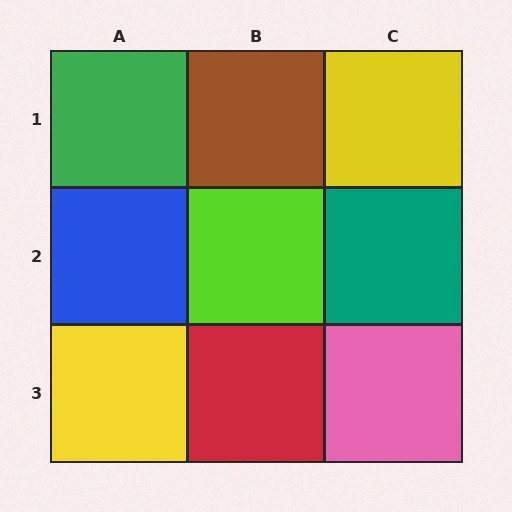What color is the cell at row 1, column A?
Green.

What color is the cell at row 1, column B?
Brown.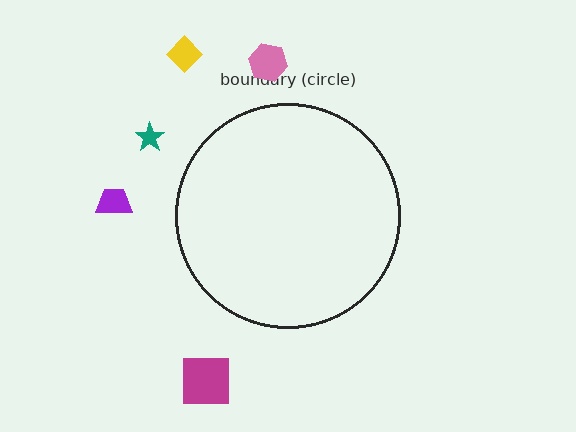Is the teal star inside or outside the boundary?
Outside.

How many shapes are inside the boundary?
0 inside, 5 outside.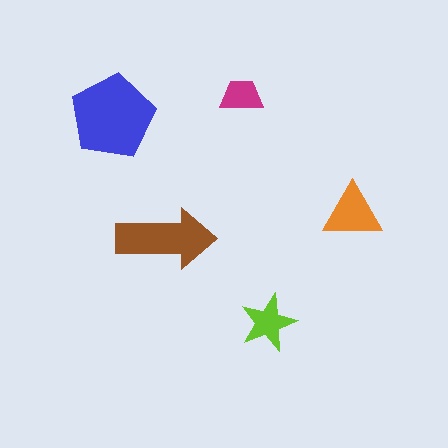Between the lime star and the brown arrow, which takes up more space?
The brown arrow.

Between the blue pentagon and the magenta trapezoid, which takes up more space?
The blue pentagon.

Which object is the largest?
The blue pentagon.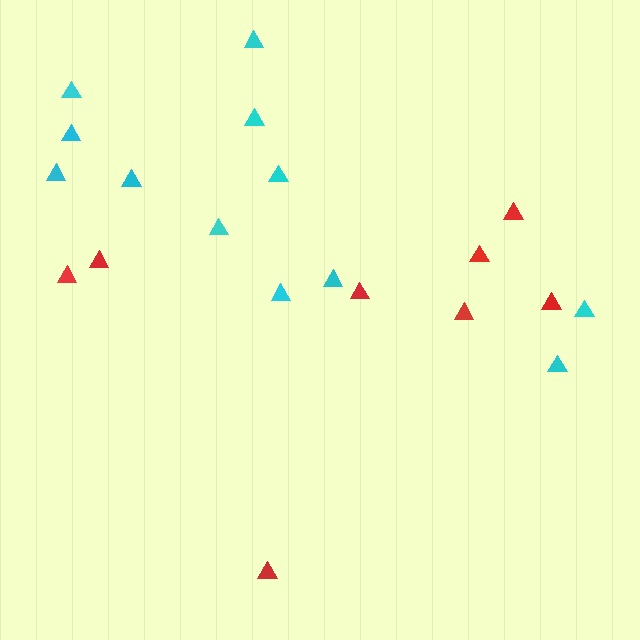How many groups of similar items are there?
There are 2 groups: one group of cyan triangles (12) and one group of red triangles (8).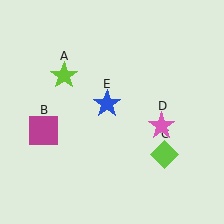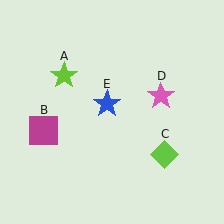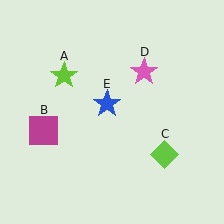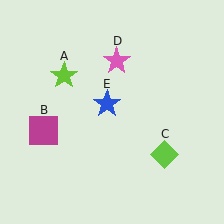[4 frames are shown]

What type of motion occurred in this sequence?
The pink star (object D) rotated counterclockwise around the center of the scene.